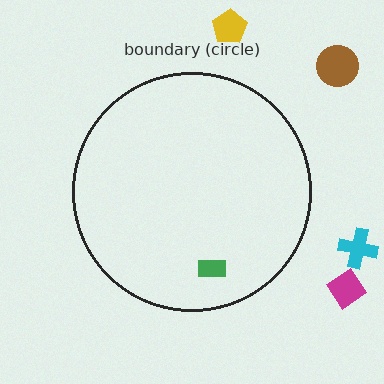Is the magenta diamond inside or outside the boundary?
Outside.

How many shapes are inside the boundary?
1 inside, 4 outside.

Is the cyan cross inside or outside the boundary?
Outside.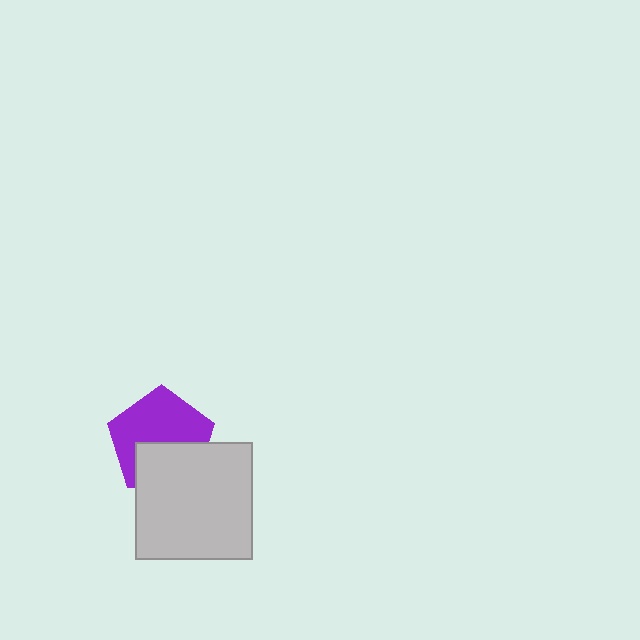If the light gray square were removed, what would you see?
You would see the complete purple pentagon.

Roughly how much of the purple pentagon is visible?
About half of it is visible (roughly 60%).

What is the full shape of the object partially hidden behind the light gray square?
The partially hidden object is a purple pentagon.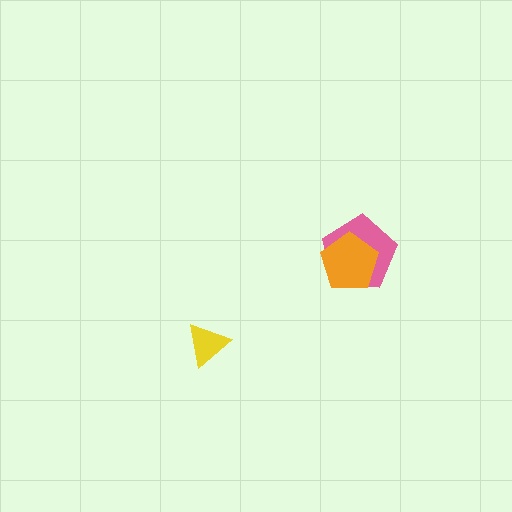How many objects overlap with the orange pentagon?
1 object overlaps with the orange pentagon.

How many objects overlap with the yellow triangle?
0 objects overlap with the yellow triangle.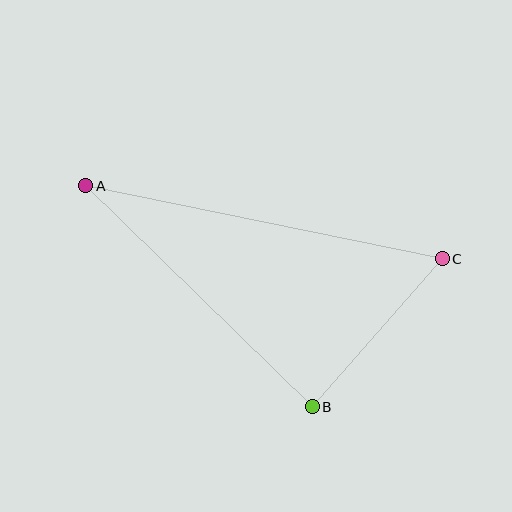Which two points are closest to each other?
Points B and C are closest to each other.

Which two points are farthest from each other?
Points A and C are farthest from each other.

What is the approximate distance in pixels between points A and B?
The distance between A and B is approximately 316 pixels.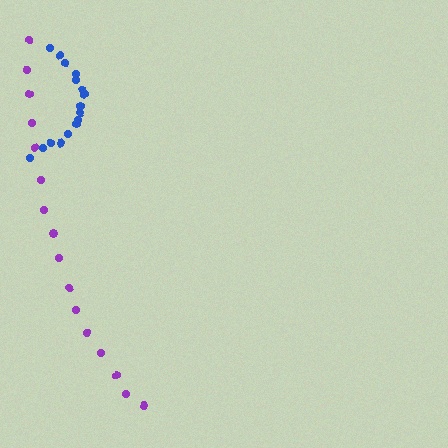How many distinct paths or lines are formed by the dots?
There are 2 distinct paths.